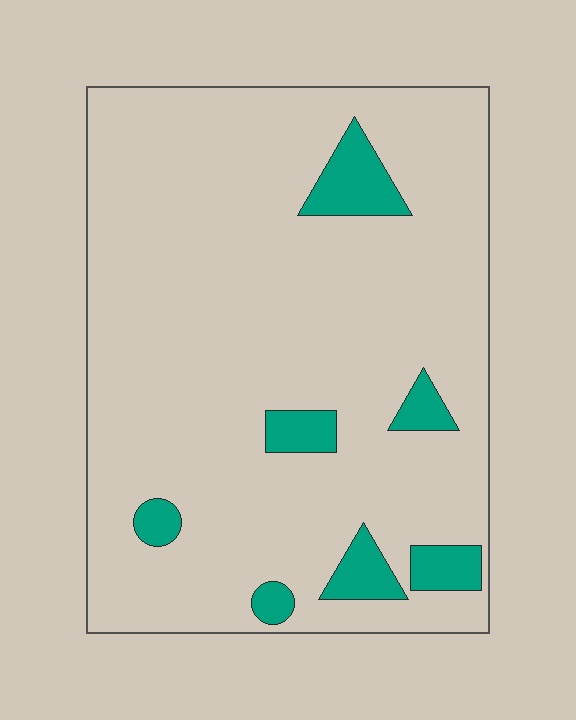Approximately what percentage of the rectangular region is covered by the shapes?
Approximately 10%.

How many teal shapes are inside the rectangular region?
7.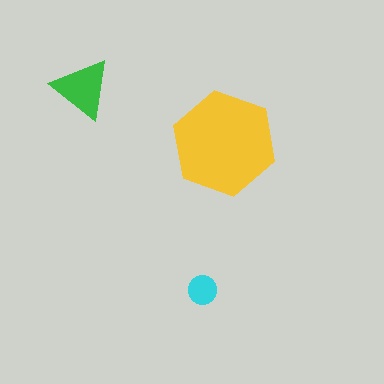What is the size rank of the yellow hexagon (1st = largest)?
1st.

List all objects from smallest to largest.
The cyan circle, the green triangle, the yellow hexagon.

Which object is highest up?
The green triangle is topmost.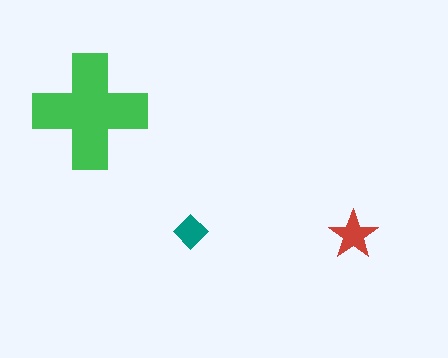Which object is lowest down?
The red star is bottommost.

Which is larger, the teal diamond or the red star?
The red star.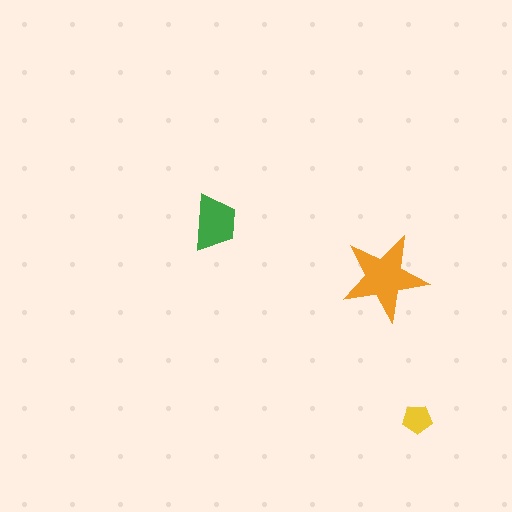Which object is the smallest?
The yellow pentagon.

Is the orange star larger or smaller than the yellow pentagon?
Larger.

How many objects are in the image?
There are 3 objects in the image.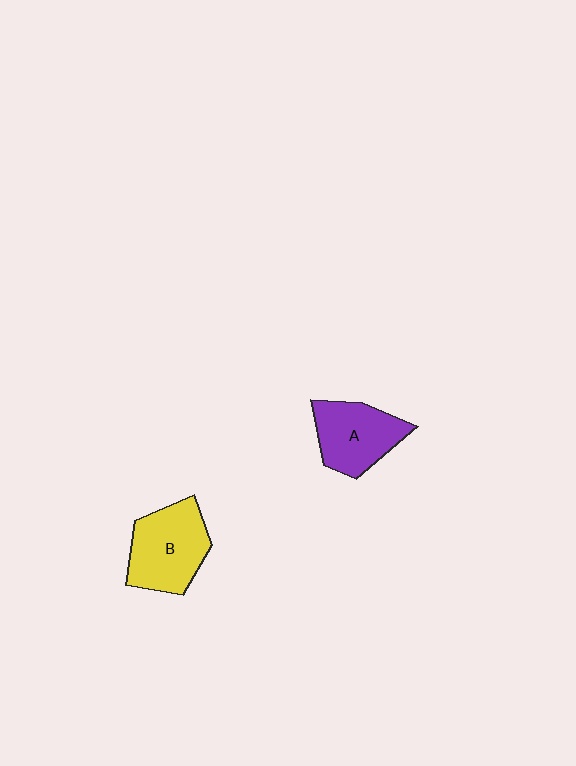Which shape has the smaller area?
Shape A (purple).